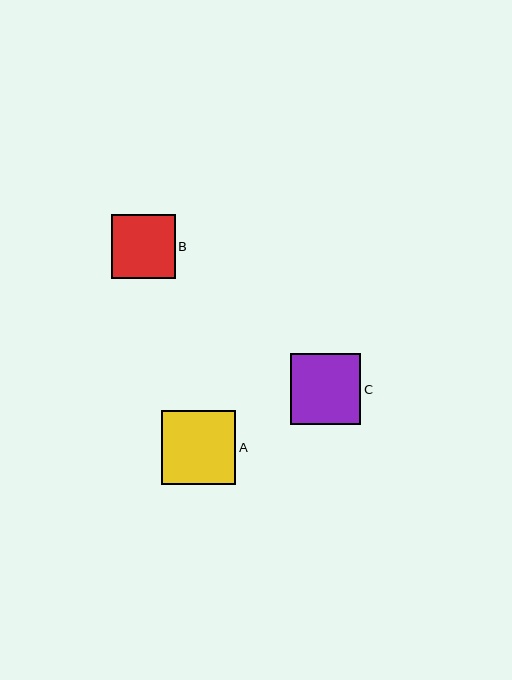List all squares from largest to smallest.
From largest to smallest: A, C, B.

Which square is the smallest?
Square B is the smallest with a size of approximately 64 pixels.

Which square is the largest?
Square A is the largest with a size of approximately 75 pixels.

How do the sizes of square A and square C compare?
Square A and square C are approximately the same size.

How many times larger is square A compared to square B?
Square A is approximately 1.2 times the size of square B.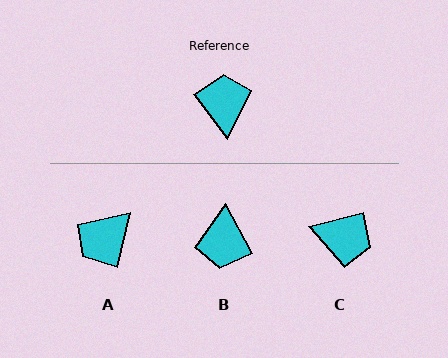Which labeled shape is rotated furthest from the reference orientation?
B, about 170 degrees away.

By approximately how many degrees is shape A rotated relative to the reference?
Approximately 129 degrees counter-clockwise.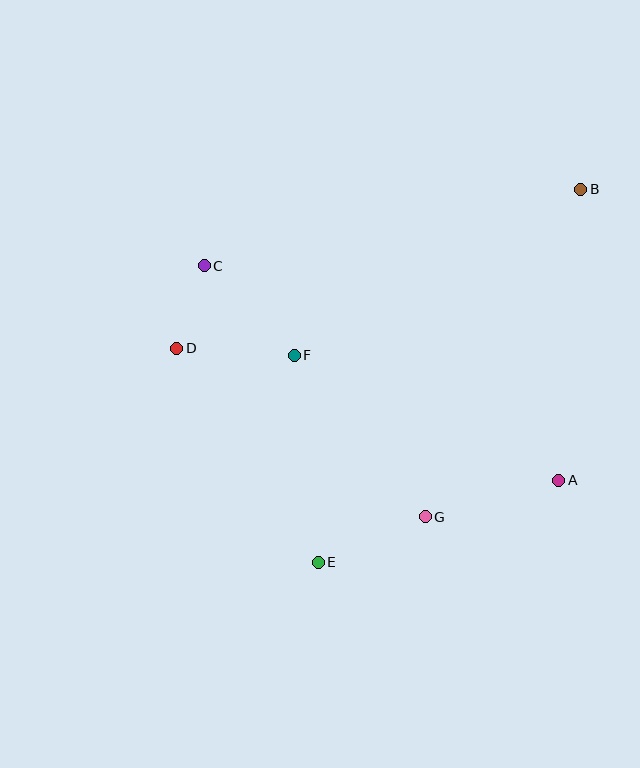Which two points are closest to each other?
Points C and D are closest to each other.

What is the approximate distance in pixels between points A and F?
The distance between A and F is approximately 293 pixels.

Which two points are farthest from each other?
Points B and E are farthest from each other.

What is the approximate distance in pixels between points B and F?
The distance between B and F is approximately 331 pixels.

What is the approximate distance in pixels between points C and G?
The distance between C and G is approximately 334 pixels.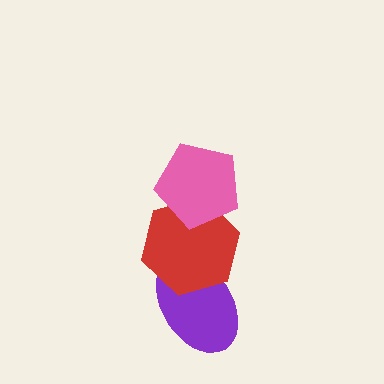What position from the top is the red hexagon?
The red hexagon is 2nd from the top.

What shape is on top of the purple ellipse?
The red hexagon is on top of the purple ellipse.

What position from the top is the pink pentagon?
The pink pentagon is 1st from the top.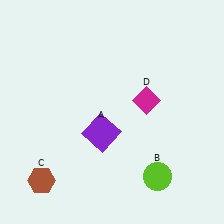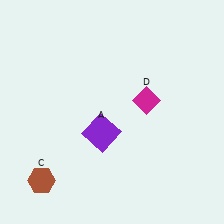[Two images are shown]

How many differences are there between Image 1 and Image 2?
There is 1 difference between the two images.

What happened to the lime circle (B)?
The lime circle (B) was removed in Image 2. It was in the bottom-right area of Image 1.